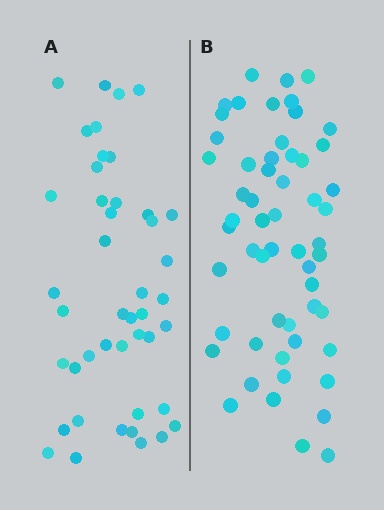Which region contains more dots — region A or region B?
Region B (the right region) has more dots.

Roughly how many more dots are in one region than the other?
Region B has roughly 12 or so more dots than region A.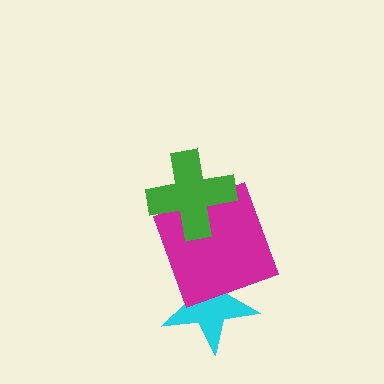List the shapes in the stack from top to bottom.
From top to bottom: the green cross, the magenta square, the cyan star.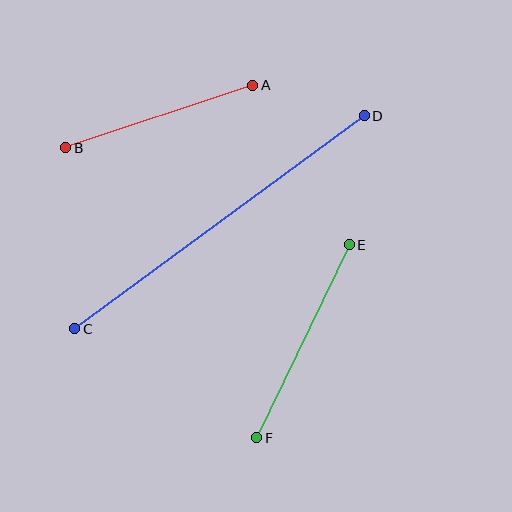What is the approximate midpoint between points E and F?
The midpoint is at approximately (303, 341) pixels.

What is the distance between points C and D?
The distance is approximately 360 pixels.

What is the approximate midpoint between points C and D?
The midpoint is at approximately (219, 222) pixels.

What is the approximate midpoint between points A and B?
The midpoint is at approximately (159, 117) pixels.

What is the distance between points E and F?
The distance is approximately 214 pixels.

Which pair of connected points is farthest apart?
Points C and D are farthest apart.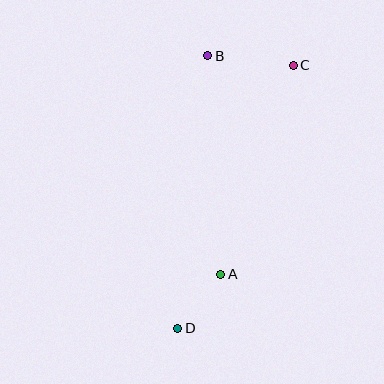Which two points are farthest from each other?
Points C and D are farthest from each other.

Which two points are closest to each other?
Points A and D are closest to each other.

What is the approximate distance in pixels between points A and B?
The distance between A and B is approximately 219 pixels.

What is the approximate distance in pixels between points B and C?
The distance between B and C is approximately 86 pixels.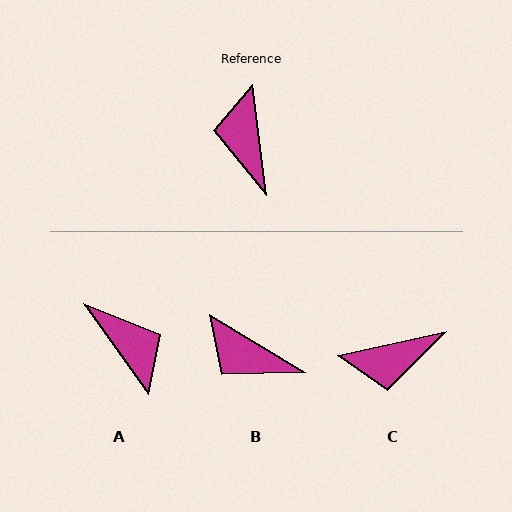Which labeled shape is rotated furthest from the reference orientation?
A, about 152 degrees away.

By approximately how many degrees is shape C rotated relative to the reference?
Approximately 95 degrees counter-clockwise.